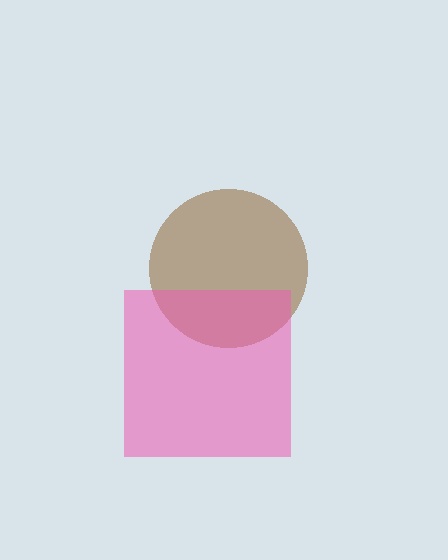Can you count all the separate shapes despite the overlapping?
Yes, there are 2 separate shapes.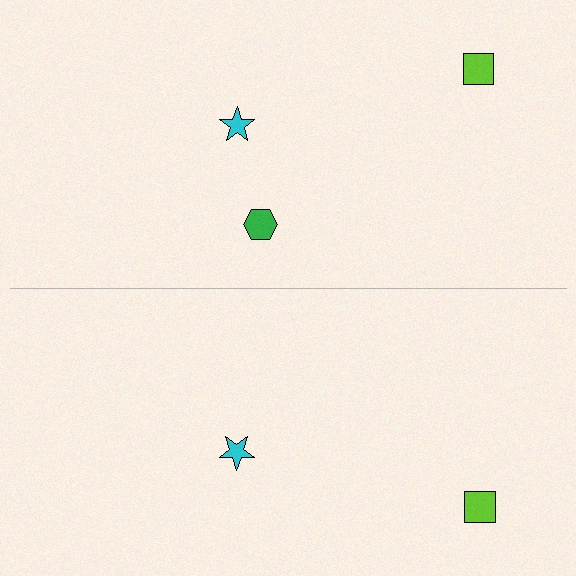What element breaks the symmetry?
A green hexagon is missing from the bottom side.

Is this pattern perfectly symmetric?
No, the pattern is not perfectly symmetric. A green hexagon is missing from the bottom side.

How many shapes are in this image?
There are 5 shapes in this image.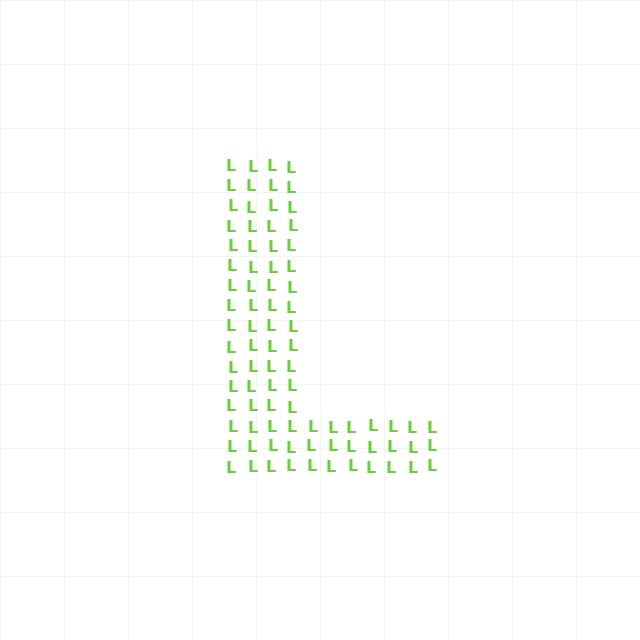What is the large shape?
The large shape is the letter L.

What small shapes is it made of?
It is made of small letter L's.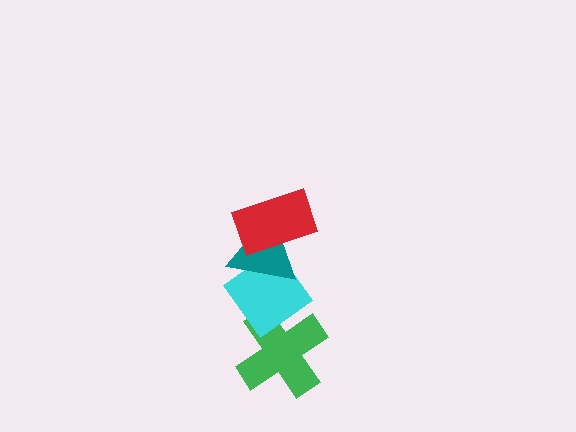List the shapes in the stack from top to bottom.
From top to bottom: the red rectangle, the teal triangle, the cyan diamond, the green cross.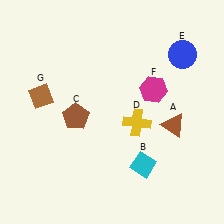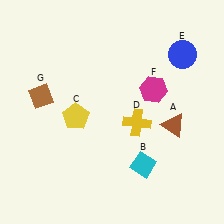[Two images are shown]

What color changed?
The pentagon (C) changed from brown in Image 1 to yellow in Image 2.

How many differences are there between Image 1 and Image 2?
There is 1 difference between the two images.